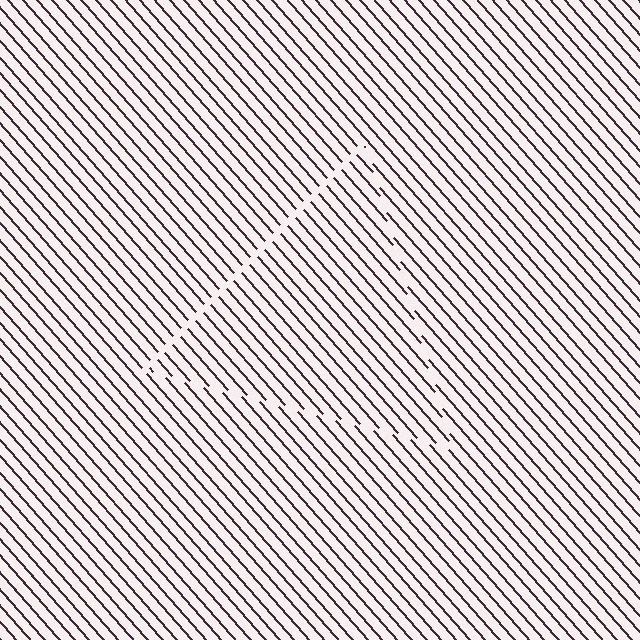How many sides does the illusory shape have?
3 sides — the line-ends trace a triangle.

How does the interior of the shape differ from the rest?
The interior of the shape contains the same grating, shifted by half a period — the contour is defined by the phase discontinuity where line-ends from the inner and outer gratings abut.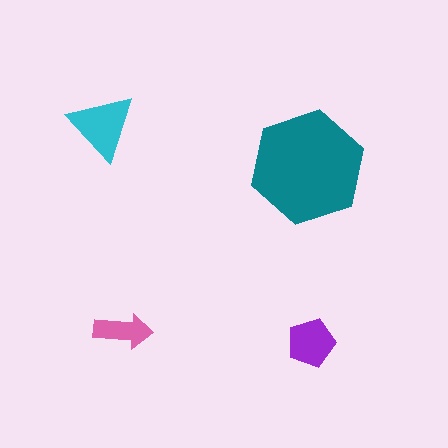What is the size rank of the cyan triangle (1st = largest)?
2nd.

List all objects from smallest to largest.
The pink arrow, the purple pentagon, the cyan triangle, the teal hexagon.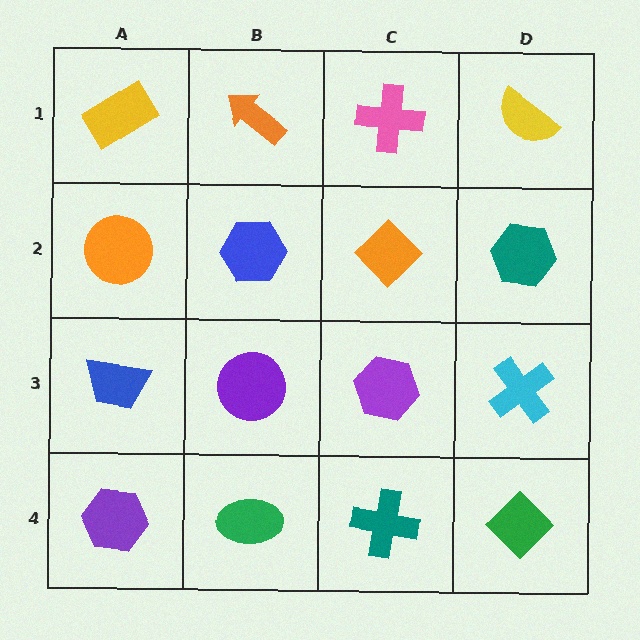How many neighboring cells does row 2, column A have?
3.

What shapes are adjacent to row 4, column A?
A blue trapezoid (row 3, column A), a green ellipse (row 4, column B).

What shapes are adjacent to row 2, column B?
An orange arrow (row 1, column B), a purple circle (row 3, column B), an orange circle (row 2, column A), an orange diamond (row 2, column C).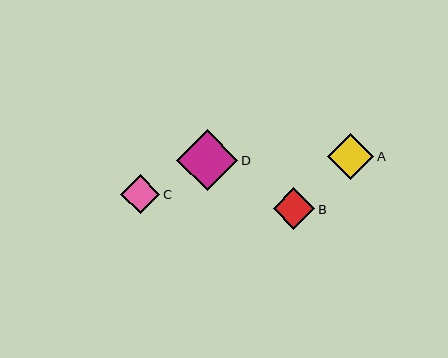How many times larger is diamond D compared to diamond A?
Diamond D is approximately 1.3 times the size of diamond A.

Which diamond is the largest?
Diamond D is the largest with a size of approximately 62 pixels.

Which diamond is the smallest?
Diamond C is the smallest with a size of approximately 39 pixels.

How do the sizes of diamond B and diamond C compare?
Diamond B and diamond C are approximately the same size.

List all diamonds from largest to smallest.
From largest to smallest: D, A, B, C.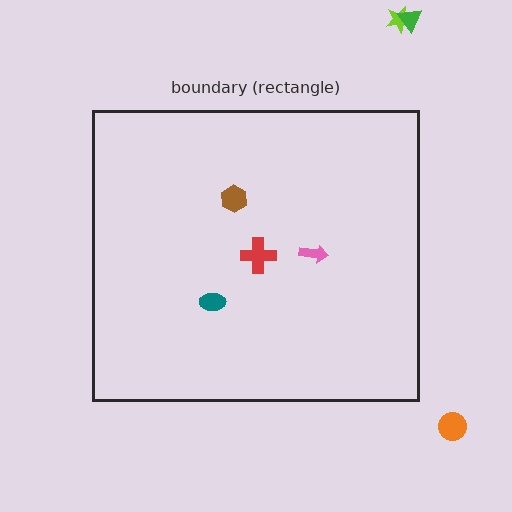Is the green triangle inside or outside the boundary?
Outside.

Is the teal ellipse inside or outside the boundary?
Inside.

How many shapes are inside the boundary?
4 inside, 3 outside.